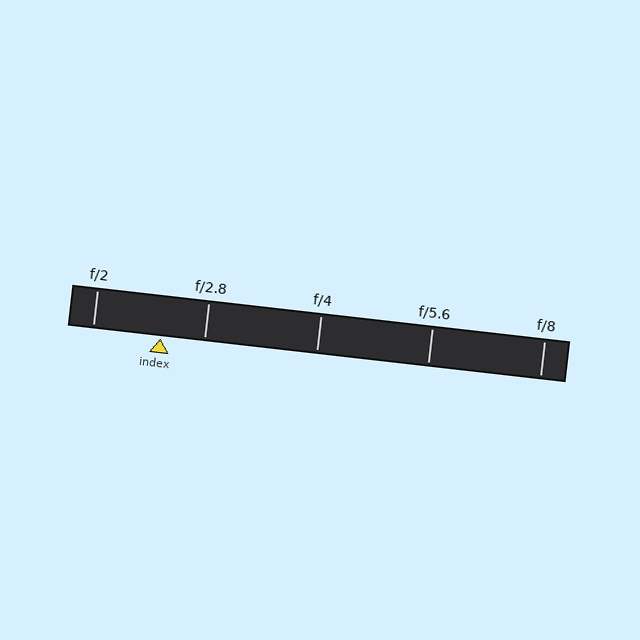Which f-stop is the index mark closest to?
The index mark is closest to f/2.8.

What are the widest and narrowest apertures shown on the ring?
The widest aperture shown is f/2 and the narrowest is f/8.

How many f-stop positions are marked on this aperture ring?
There are 5 f-stop positions marked.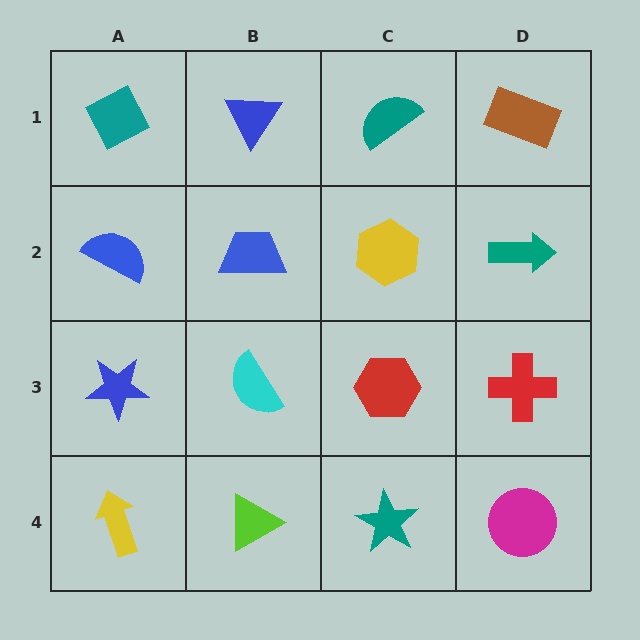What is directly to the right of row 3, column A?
A cyan semicircle.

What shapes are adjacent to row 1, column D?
A teal arrow (row 2, column D), a teal semicircle (row 1, column C).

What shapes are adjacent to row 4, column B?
A cyan semicircle (row 3, column B), a yellow arrow (row 4, column A), a teal star (row 4, column C).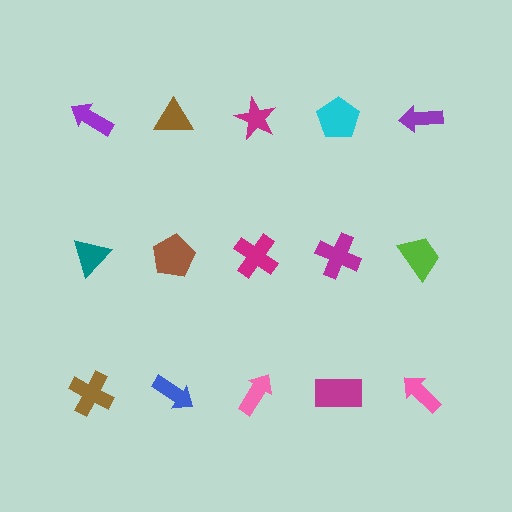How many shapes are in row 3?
5 shapes.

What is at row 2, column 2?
A brown pentagon.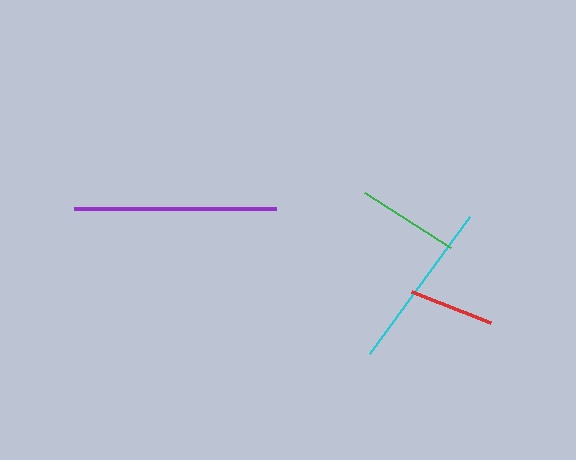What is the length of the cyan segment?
The cyan segment is approximately 170 pixels long.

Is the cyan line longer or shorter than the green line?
The cyan line is longer than the green line.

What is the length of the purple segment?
The purple segment is approximately 203 pixels long.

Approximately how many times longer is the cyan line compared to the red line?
The cyan line is approximately 2.0 times the length of the red line.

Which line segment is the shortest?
The red line is the shortest at approximately 85 pixels.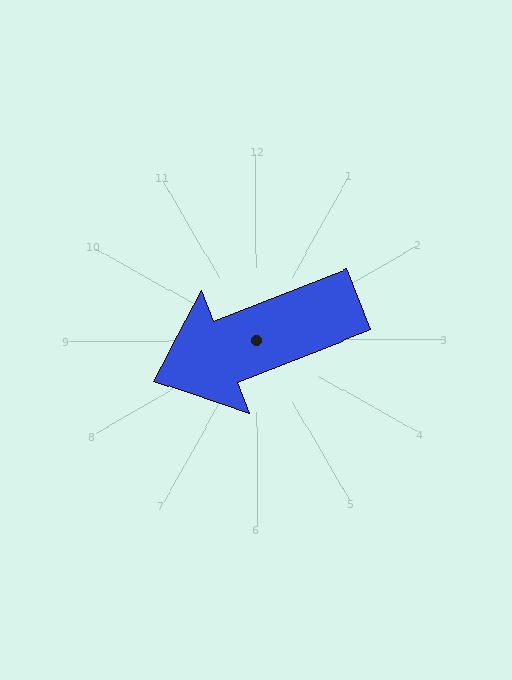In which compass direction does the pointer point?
West.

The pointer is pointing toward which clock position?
Roughly 8 o'clock.